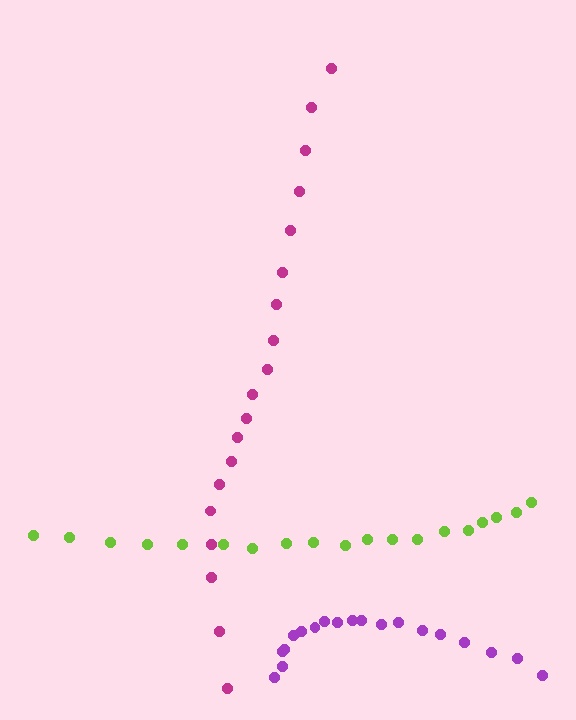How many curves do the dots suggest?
There are 3 distinct paths.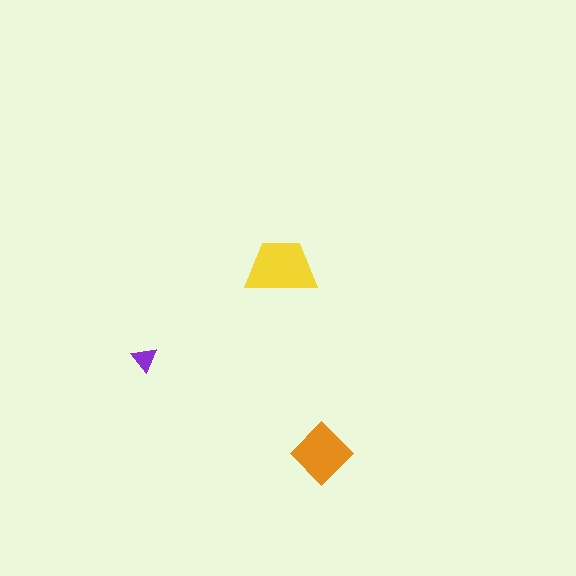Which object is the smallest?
The purple triangle.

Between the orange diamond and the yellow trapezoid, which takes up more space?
The yellow trapezoid.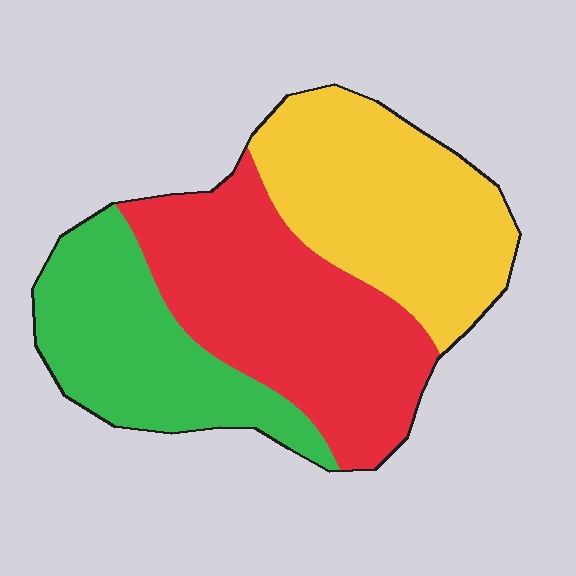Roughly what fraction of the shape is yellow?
Yellow takes up about one third (1/3) of the shape.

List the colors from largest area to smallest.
From largest to smallest: red, yellow, green.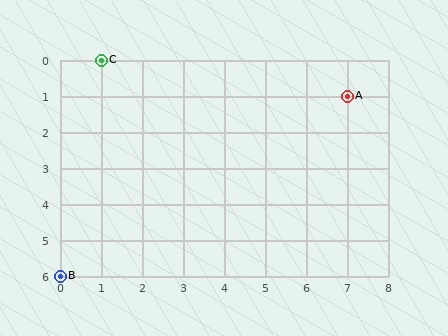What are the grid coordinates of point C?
Point C is at grid coordinates (1, 0).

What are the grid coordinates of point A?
Point A is at grid coordinates (7, 1).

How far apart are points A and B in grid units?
Points A and B are 7 columns and 5 rows apart (about 8.6 grid units diagonally).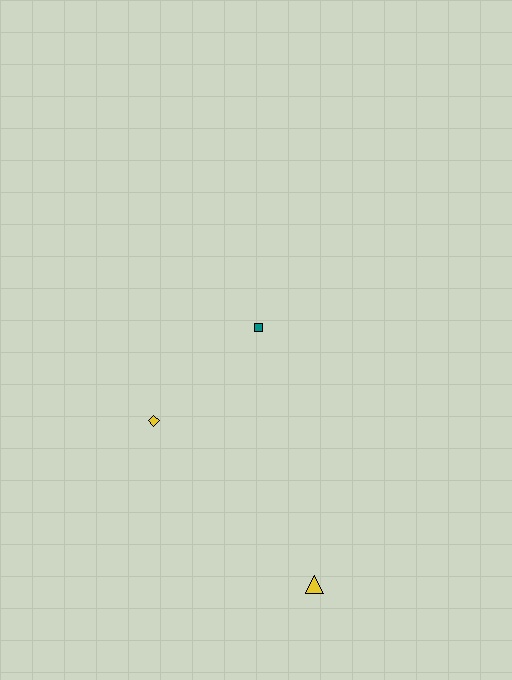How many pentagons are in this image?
There are no pentagons.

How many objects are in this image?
There are 3 objects.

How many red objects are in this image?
There are no red objects.